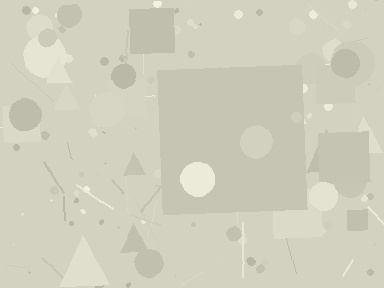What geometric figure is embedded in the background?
A square is embedded in the background.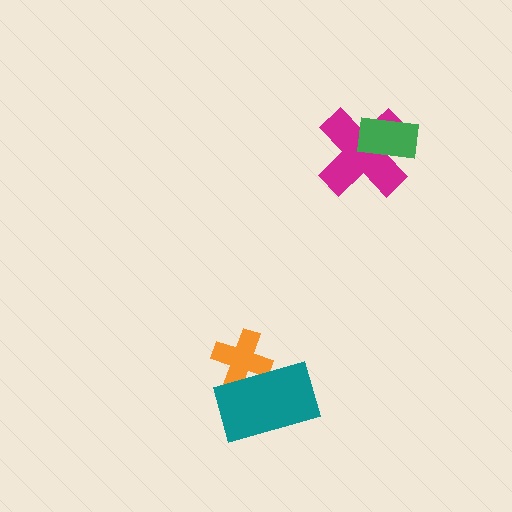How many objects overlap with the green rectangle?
1 object overlaps with the green rectangle.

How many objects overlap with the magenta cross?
1 object overlaps with the magenta cross.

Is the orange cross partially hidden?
Yes, it is partially covered by another shape.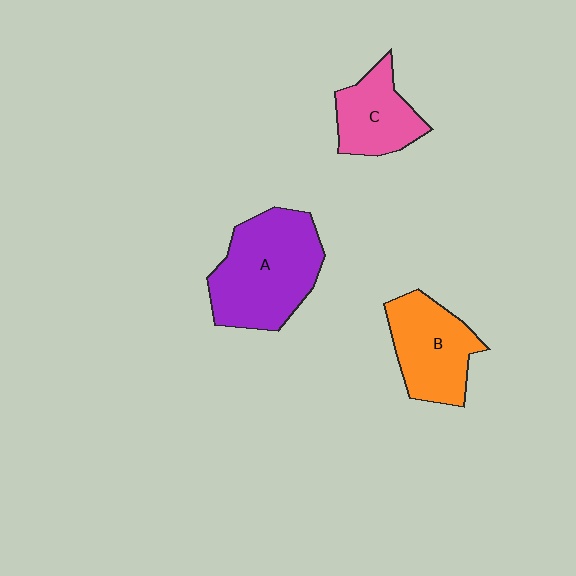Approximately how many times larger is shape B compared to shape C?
Approximately 1.3 times.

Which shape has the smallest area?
Shape C (pink).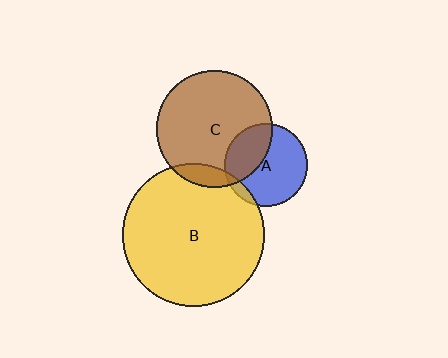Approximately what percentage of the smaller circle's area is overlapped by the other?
Approximately 10%.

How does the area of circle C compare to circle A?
Approximately 2.0 times.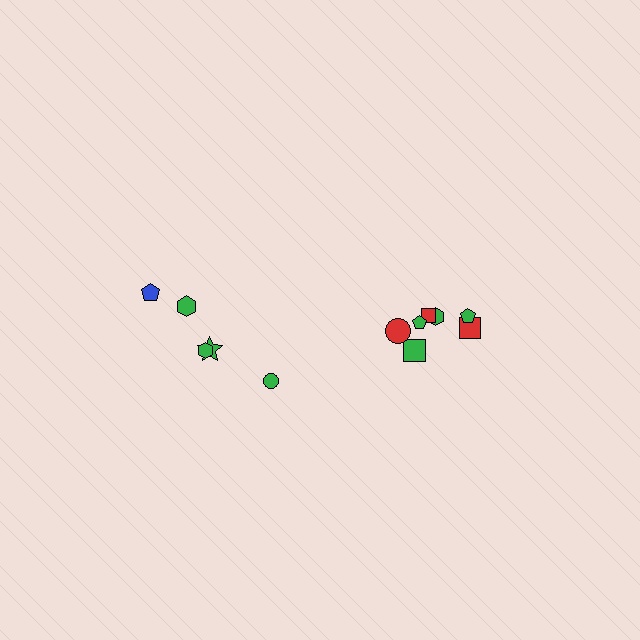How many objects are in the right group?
There are 7 objects.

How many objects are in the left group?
There are 5 objects.